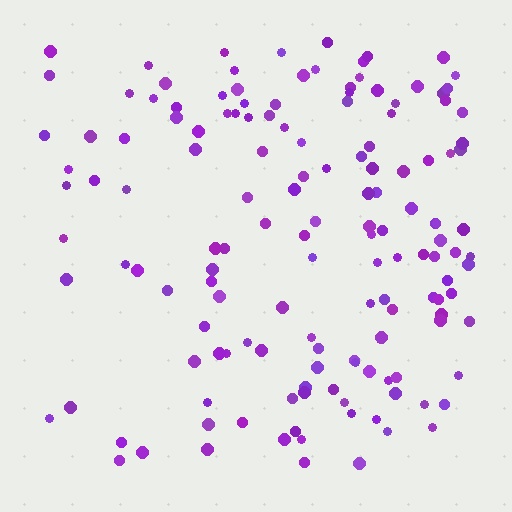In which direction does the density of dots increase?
From left to right, with the right side densest.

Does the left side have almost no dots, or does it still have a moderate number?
Still a moderate number, just noticeably fewer than the right.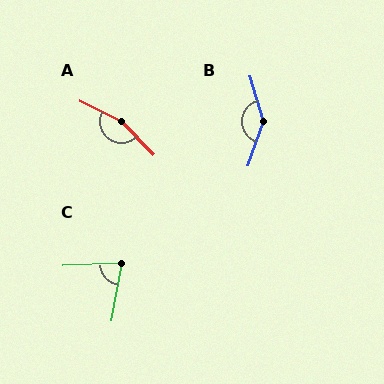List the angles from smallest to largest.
C (77°), B (144°), A (160°).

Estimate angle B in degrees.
Approximately 144 degrees.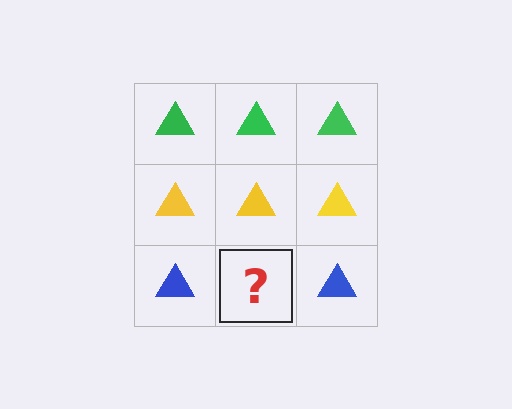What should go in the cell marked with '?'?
The missing cell should contain a blue triangle.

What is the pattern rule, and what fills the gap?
The rule is that each row has a consistent color. The gap should be filled with a blue triangle.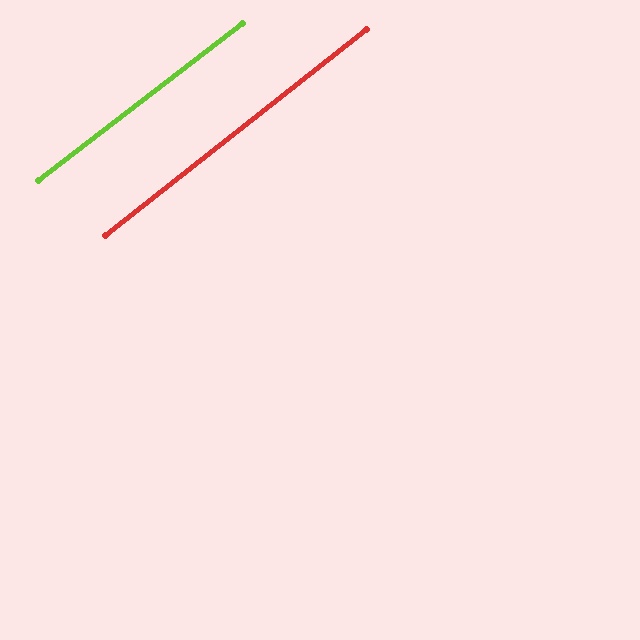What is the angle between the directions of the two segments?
Approximately 1 degree.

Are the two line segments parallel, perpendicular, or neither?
Parallel — their directions differ by only 0.6°.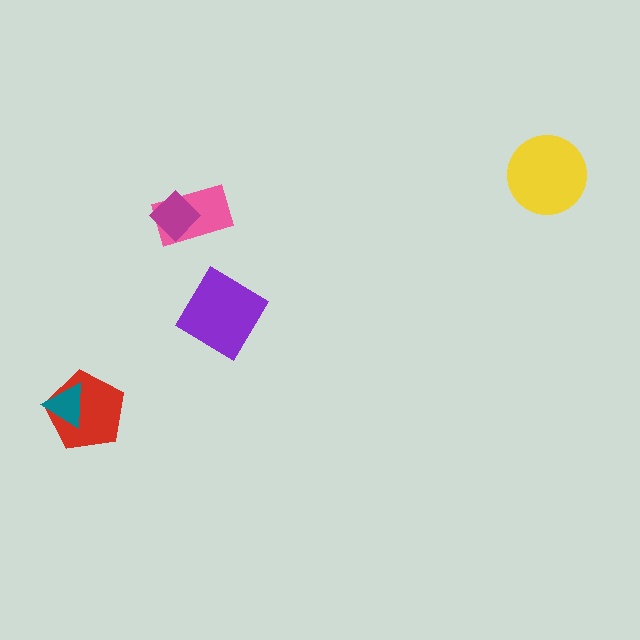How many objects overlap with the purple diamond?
0 objects overlap with the purple diamond.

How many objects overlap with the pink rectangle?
1 object overlaps with the pink rectangle.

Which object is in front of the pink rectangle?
The magenta diamond is in front of the pink rectangle.